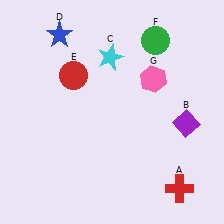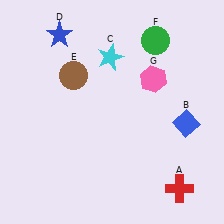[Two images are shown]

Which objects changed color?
B changed from purple to blue. E changed from red to brown.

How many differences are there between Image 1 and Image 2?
There are 2 differences between the two images.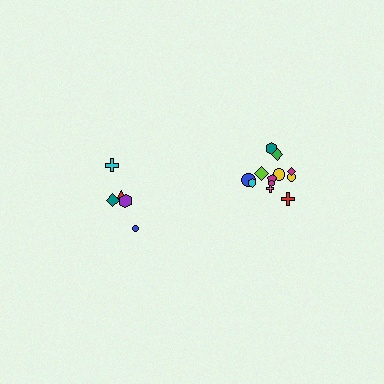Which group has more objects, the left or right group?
The right group.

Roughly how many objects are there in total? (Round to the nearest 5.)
Roughly 15 objects in total.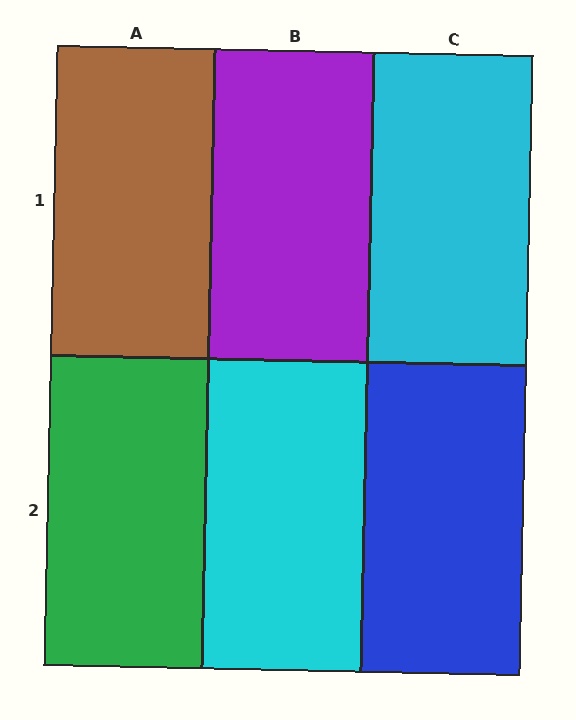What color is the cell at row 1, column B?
Purple.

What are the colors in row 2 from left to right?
Green, cyan, blue.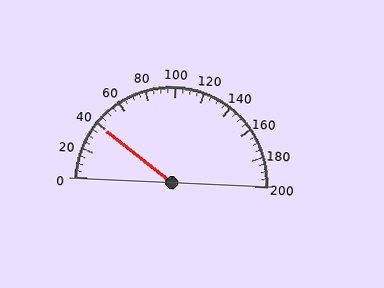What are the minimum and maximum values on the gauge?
The gauge ranges from 0 to 200.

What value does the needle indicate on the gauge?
The needle indicates approximately 40.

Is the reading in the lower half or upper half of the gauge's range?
The reading is in the lower half of the range (0 to 200).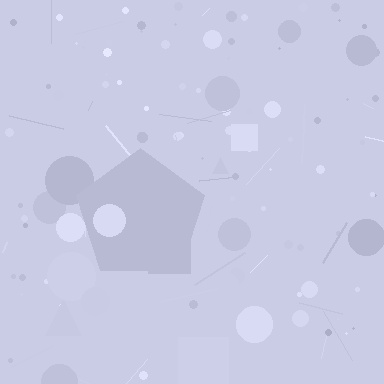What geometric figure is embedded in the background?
A pentagon is embedded in the background.